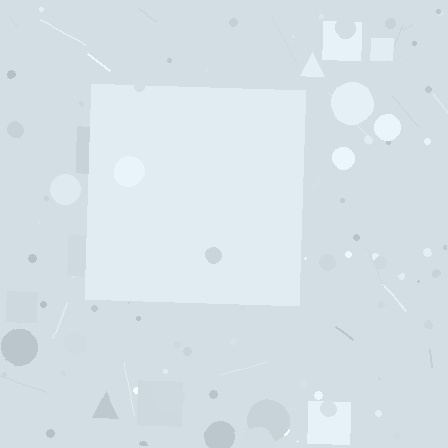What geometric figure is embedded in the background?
A square is embedded in the background.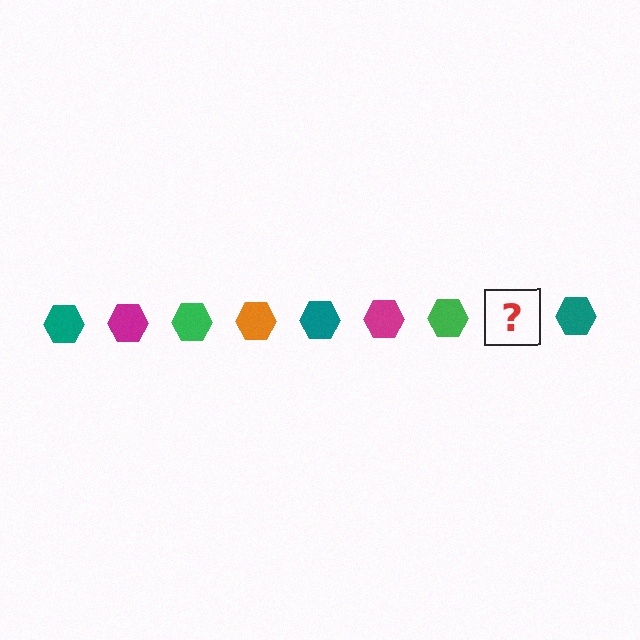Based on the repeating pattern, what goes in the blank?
The blank should be an orange hexagon.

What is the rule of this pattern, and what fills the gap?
The rule is that the pattern cycles through teal, magenta, green, orange hexagons. The gap should be filled with an orange hexagon.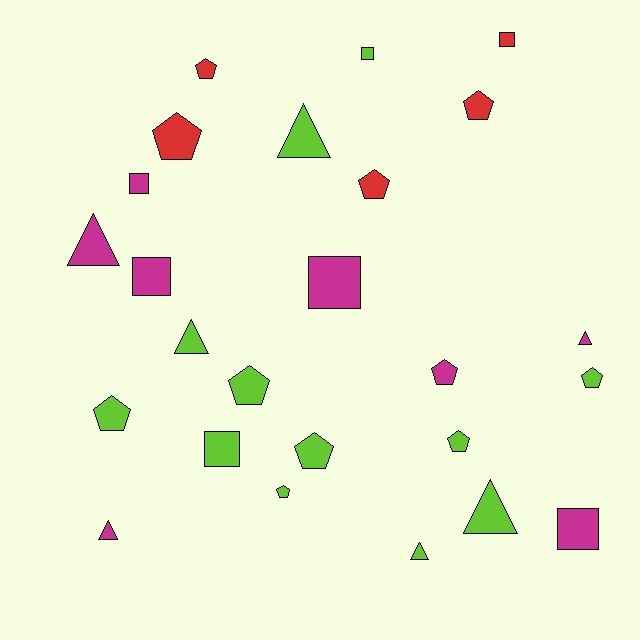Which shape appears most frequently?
Pentagon, with 11 objects.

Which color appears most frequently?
Lime, with 12 objects.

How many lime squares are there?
There are 2 lime squares.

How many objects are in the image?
There are 25 objects.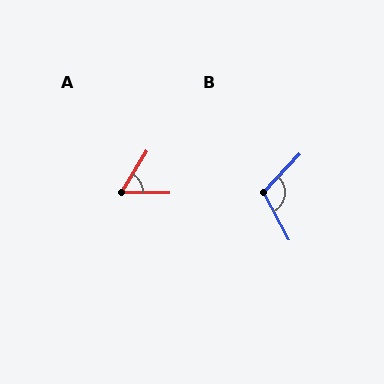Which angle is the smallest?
A, at approximately 59 degrees.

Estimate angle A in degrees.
Approximately 59 degrees.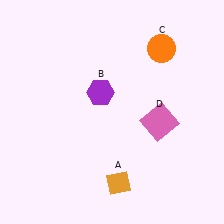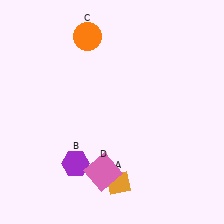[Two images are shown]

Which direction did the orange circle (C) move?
The orange circle (C) moved left.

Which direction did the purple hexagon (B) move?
The purple hexagon (B) moved down.